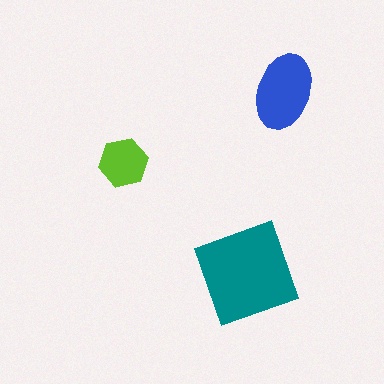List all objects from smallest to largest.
The lime hexagon, the blue ellipse, the teal square.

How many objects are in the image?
There are 3 objects in the image.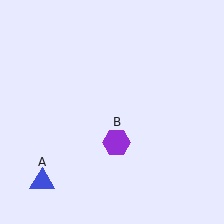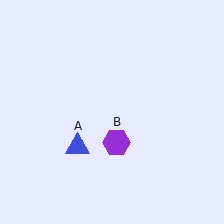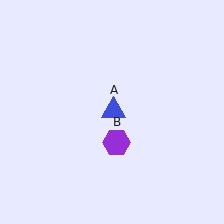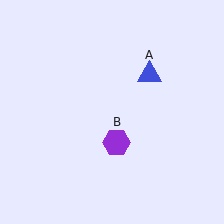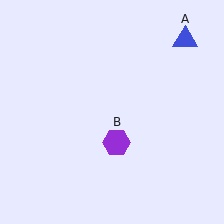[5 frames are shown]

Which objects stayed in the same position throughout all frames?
Purple hexagon (object B) remained stationary.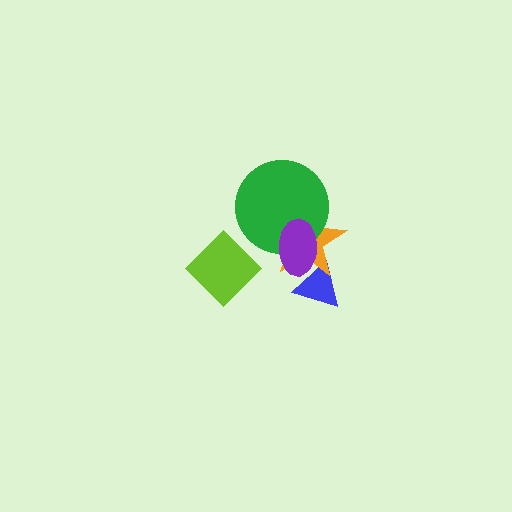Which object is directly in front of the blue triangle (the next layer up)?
The orange star is directly in front of the blue triangle.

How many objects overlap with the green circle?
2 objects overlap with the green circle.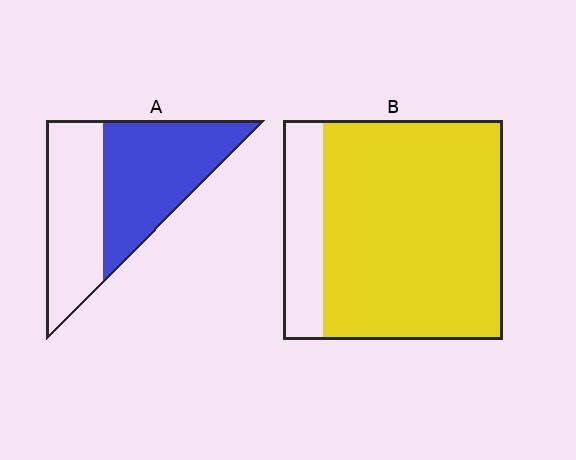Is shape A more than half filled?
Yes.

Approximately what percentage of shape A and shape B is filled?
A is approximately 55% and B is approximately 80%.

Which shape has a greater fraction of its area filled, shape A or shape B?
Shape B.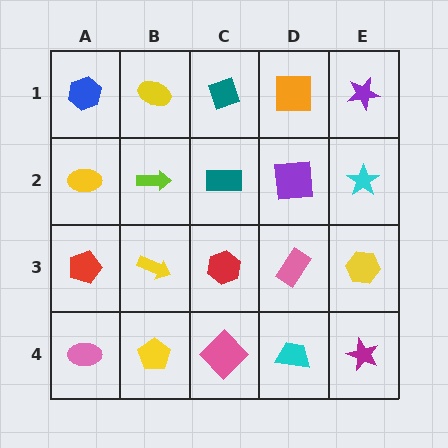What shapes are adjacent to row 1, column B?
A lime arrow (row 2, column B), a blue hexagon (row 1, column A), a teal diamond (row 1, column C).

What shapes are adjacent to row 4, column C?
A red hexagon (row 3, column C), a yellow pentagon (row 4, column B), a cyan trapezoid (row 4, column D).